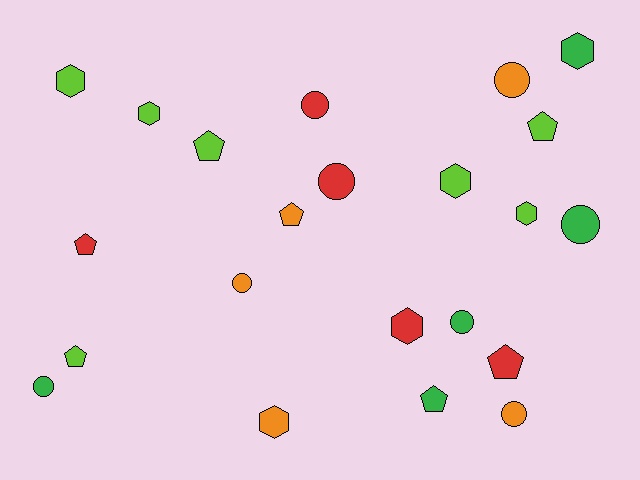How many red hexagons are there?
There is 1 red hexagon.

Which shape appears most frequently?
Circle, with 8 objects.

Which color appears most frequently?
Lime, with 7 objects.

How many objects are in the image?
There are 22 objects.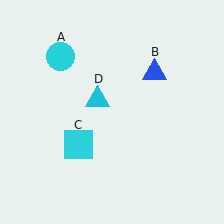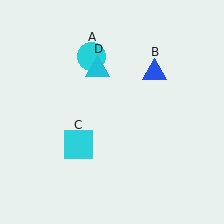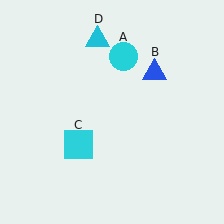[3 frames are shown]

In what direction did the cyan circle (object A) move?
The cyan circle (object A) moved right.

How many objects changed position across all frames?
2 objects changed position: cyan circle (object A), cyan triangle (object D).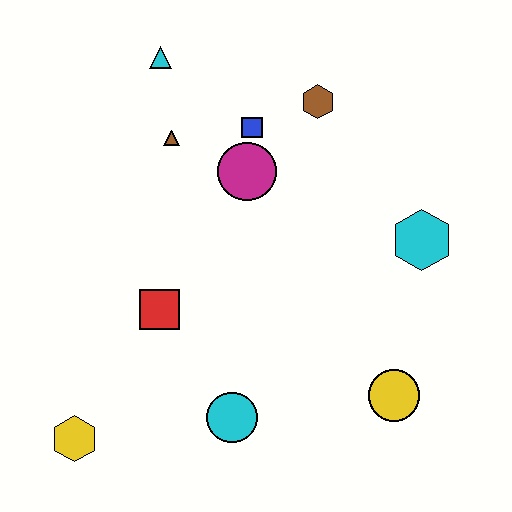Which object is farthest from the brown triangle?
The yellow circle is farthest from the brown triangle.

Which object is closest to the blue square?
The magenta circle is closest to the blue square.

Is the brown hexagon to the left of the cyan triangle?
No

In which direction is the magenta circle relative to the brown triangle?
The magenta circle is to the right of the brown triangle.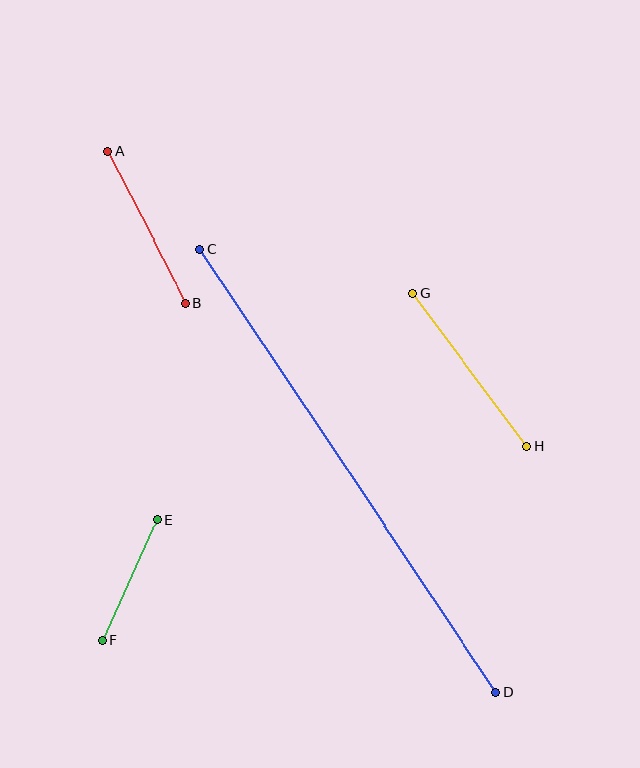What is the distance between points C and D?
The distance is approximately 533 pixels.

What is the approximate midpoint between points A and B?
The midpoint is at approximately (147, 227) pixels.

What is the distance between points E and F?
The distance is approximately 132 pixels.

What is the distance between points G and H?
The distance is approximately 190 pixels.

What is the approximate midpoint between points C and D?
The midpoint is at approximately (348, 470) pixels.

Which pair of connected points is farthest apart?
Points C and D are farthest apart.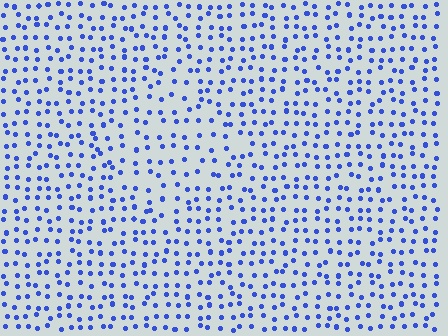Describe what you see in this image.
The image contains small blue elements arranged at two different densities. A diamond-shaped region is visible where the elements are less densely packed than the surrounding area.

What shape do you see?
I see a diamond.